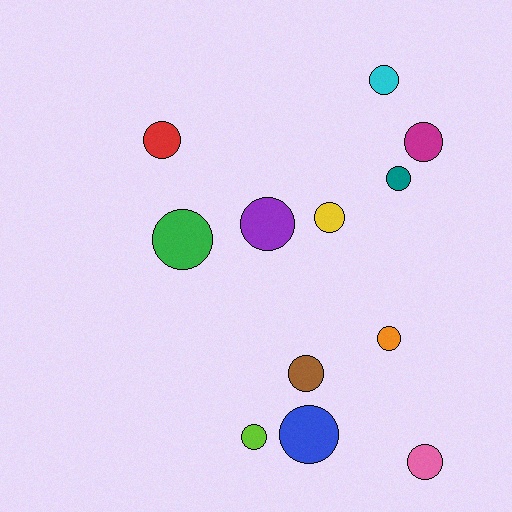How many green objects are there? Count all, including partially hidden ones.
There is 1 green object.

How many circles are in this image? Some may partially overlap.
There are 12 circles.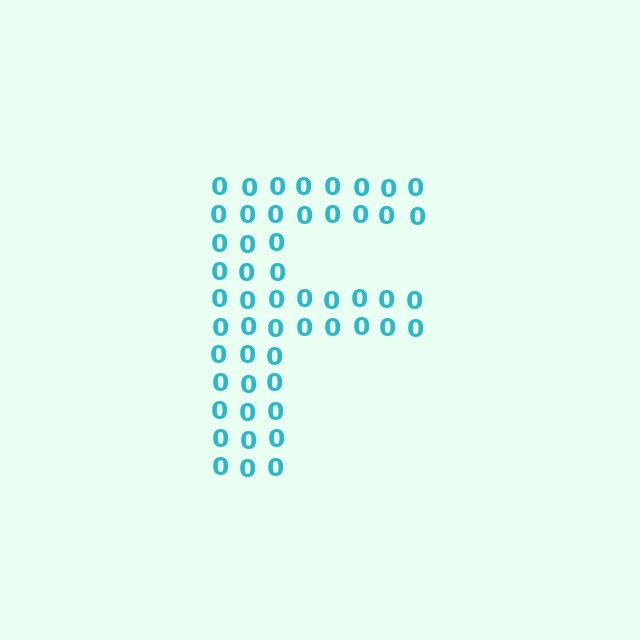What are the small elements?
The small elements are digit 0's.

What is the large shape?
The large shape is the letter F.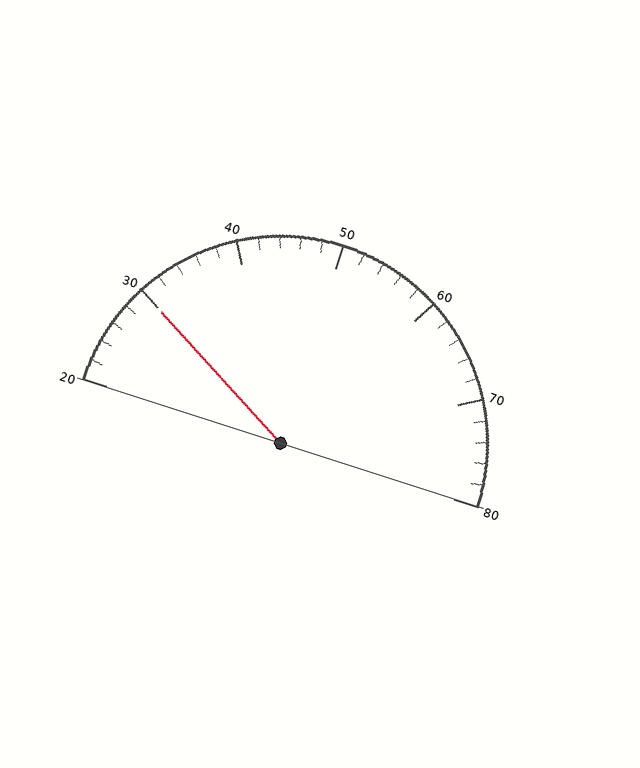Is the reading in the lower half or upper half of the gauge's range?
The reading is in the lower half of the range (20 to 80).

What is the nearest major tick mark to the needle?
The nearest major tick mark is 30.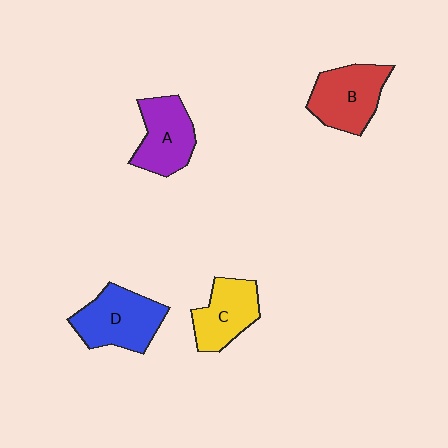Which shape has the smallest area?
Shape C (yellow).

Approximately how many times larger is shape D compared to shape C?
Approximately 1.2 times.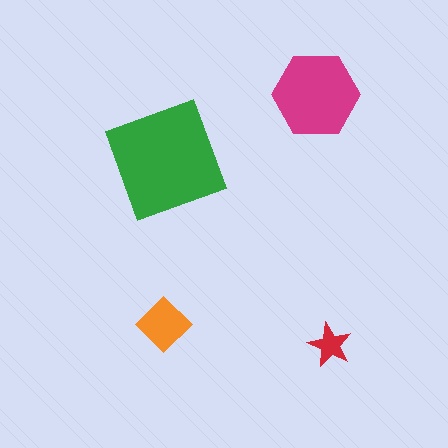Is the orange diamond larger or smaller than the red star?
Larger.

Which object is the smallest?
The red star.